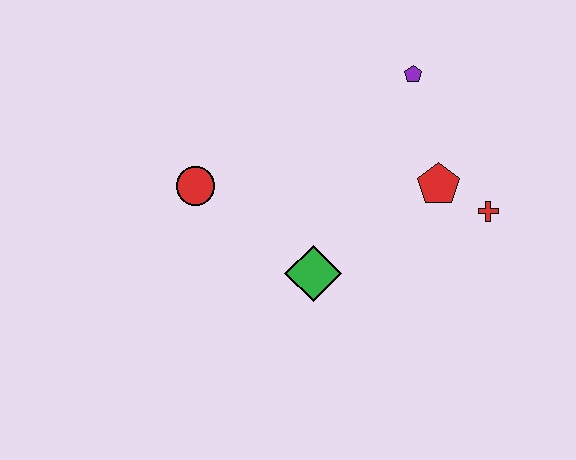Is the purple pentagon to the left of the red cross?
Yes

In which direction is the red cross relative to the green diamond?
The red cross is to the right of the green diamond.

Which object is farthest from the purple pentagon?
The red circle is farthest from the purple pentagon.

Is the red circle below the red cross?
No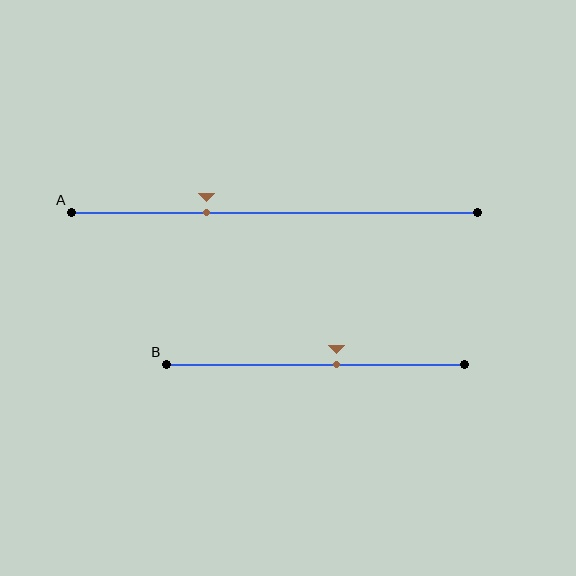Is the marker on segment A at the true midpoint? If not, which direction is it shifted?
No, the marker on segment A is shifted to the left by about 17% of the segment length.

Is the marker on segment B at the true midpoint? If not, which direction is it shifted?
No, the marker on segment B is shifted to the right by about 7% of the segment length.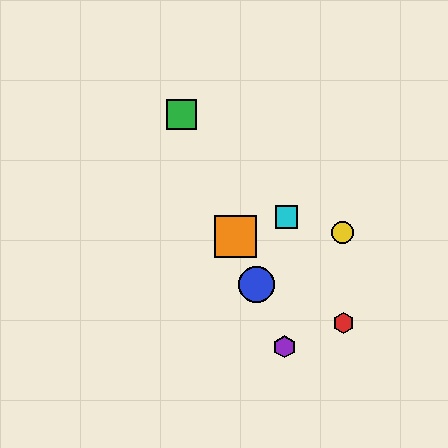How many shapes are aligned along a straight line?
4 shapes (the blue circle, the green square, the purple hexagon, the orange square) are aligned along a straight line.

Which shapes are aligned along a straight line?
The blue circle, the green square, the purple hexagon, the orange square are aligned along a straight line.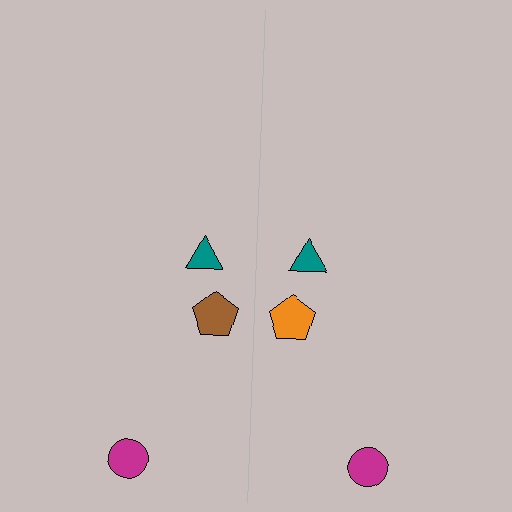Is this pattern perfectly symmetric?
No, the pattern is not perfectly symmetric. The orange pentagon on the right side breaks the symmetry — its mirror counterpart is brown.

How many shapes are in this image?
There are 6 shapes in this image.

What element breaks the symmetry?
The orange pentagon on the right side breaks the symmetry — its mirror counterpart is brown.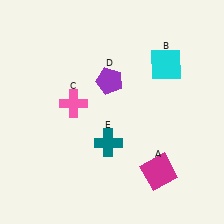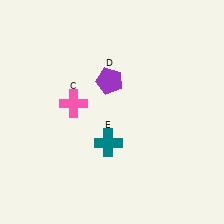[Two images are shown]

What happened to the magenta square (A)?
The magenta square (A) was removed in Image 2. It was in the bottom-right area of Image 1.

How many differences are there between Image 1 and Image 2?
There are 2 differences between the two images.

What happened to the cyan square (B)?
The cyan square (B) was removed in Image 2. It was in the top-right area of Image 1.